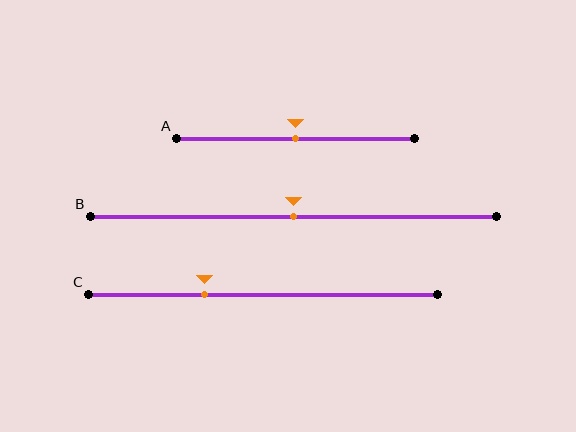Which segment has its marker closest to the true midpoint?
Segment A has its marker closest to the true midpoint.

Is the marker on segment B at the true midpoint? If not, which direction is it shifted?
Yes, the marker on segment B is at the true midpoint.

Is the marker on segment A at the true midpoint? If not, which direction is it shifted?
Yes, the marker on segment A is at the true midpoint.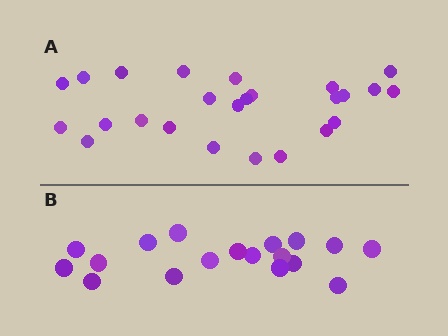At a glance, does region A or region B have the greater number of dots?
Region A (the top region) has more dots.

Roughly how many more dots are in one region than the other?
Region A has roughly 8 or so more dots than region B.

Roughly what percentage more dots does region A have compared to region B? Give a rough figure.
About 40% more.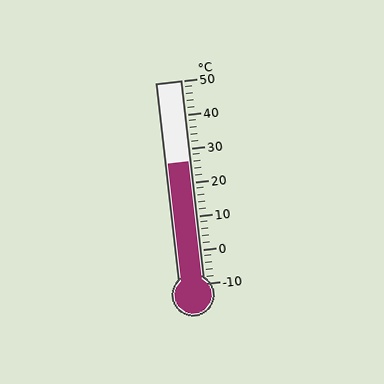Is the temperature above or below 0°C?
The temperature is above 0°C.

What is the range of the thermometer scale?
The thermometer scale ranges from -10°C to 50°C.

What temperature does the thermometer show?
The thermometer shows approximately 26°C.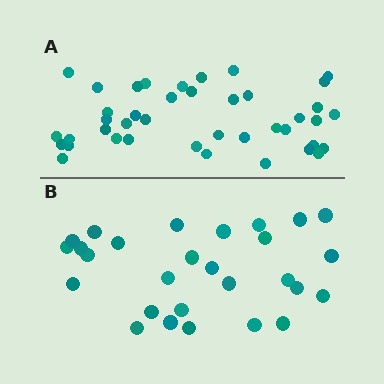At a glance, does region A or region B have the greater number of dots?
Region A (the top region) has more dots.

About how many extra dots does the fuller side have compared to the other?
Region A has approximately 15 more dots than region B.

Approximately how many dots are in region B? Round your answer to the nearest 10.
About 30 dots. (The exact count is 28, which rounds to 30.)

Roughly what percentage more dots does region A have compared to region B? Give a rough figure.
About 45% more.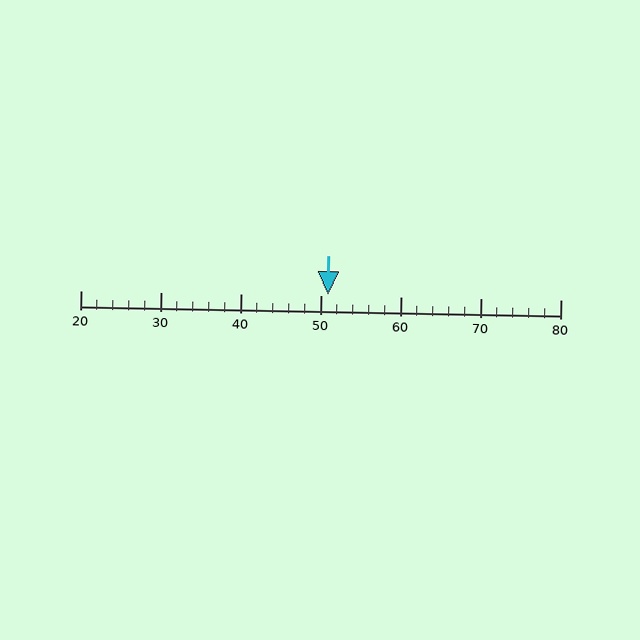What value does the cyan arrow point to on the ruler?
The cyan arrow points to approximately 51.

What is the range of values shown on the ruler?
The ruler shows values from 20 to 80.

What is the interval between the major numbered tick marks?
The major tick marks are spaced 10 units apart.